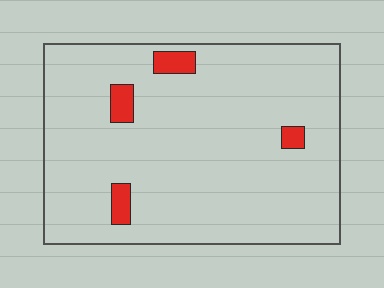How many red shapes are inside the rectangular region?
4.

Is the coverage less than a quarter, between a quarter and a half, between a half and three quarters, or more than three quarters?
Less than a quarter.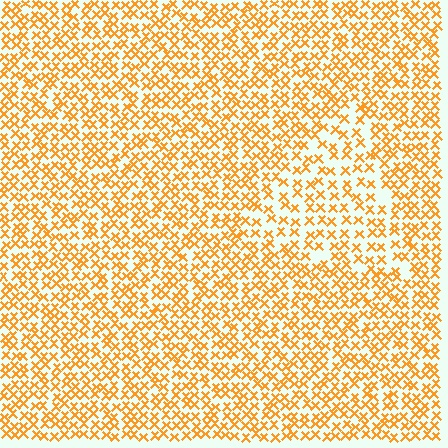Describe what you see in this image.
The image contains small orange elements arranged at two different densities. A triangle-shaped region is visible where the elements are less densely packed than the surrounding area.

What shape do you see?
I see a triangle.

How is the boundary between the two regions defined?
The boundary is defined by a change in element density (approximately 1.6x ratio). All elements are the same color, size, and shape.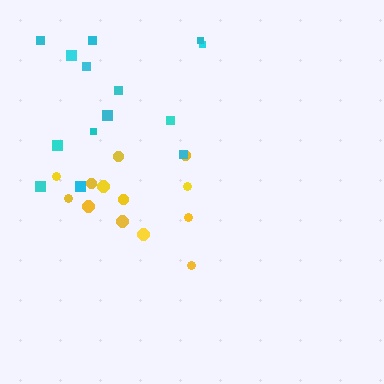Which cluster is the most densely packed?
Yellow.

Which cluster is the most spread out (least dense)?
Cyan.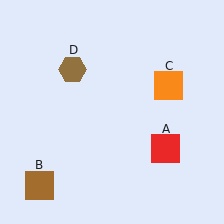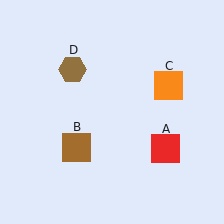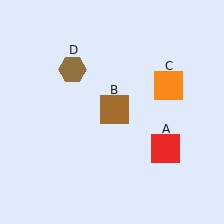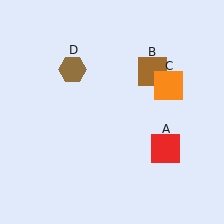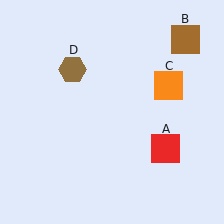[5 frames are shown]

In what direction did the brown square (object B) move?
The brown square (object B) moved up and to the right.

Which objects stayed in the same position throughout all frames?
Red square (object A) and orange square (object C) and brown hexagon (object D) remained stationary.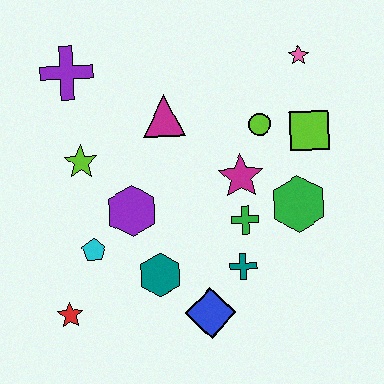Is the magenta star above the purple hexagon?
Yes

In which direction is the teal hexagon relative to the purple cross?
The teal hexagon is below the purple cross.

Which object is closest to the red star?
The cyan pentagon is closest to the red star.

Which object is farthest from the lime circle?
The red star is farthest from the lime circle.